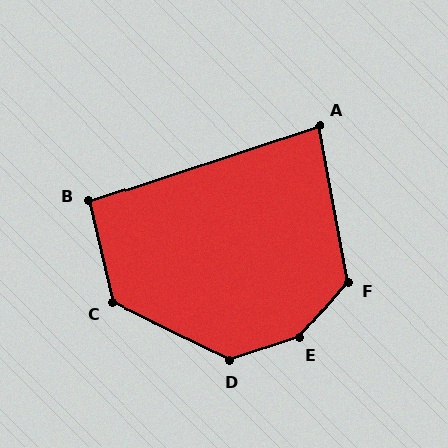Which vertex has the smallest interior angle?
A, at approximately 82 degrees.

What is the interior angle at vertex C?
Approximately 129 degrees (obtuse).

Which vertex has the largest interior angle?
E, at approximately 149 degrees.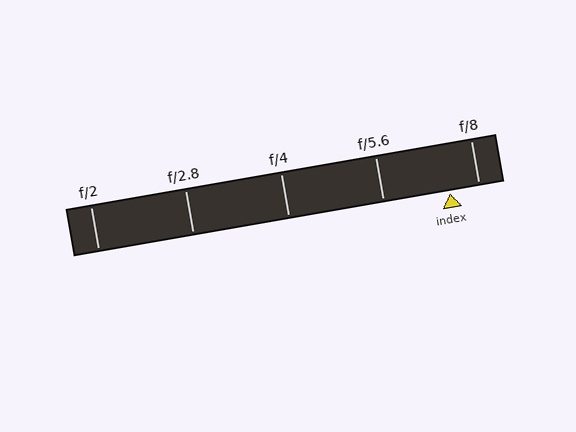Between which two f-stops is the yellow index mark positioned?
The index mark is between f/5.6 and f/8.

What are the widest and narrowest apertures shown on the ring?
The widest aperture shown is f/2 and the narrowest is f/8.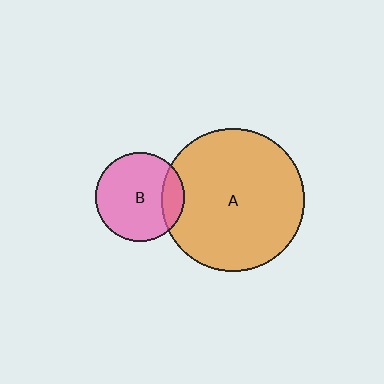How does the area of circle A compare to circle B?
Approximately 2.6 times.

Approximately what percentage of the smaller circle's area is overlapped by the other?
Approximately 15%.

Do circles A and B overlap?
Yes.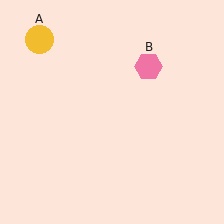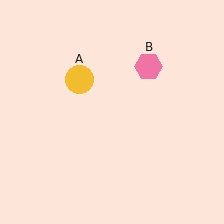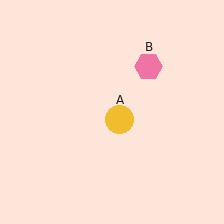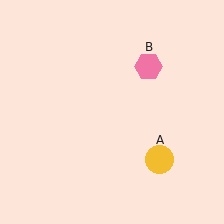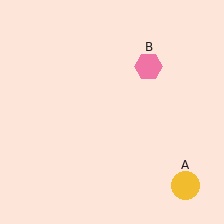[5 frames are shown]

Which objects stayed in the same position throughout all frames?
Pink hexagon (object B) remained stationary.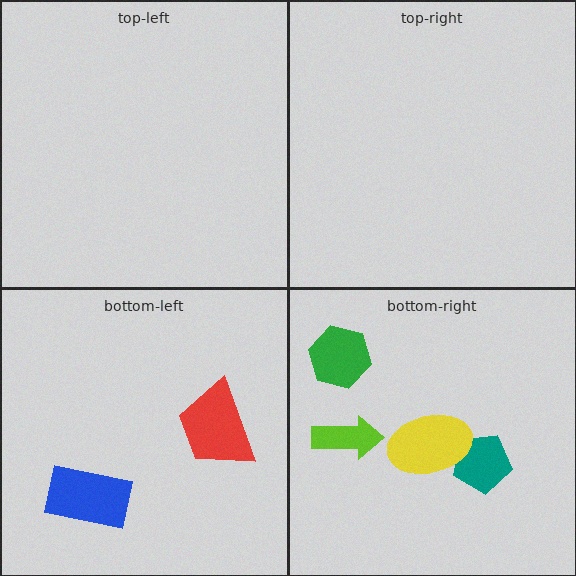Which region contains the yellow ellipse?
The bottom-right region.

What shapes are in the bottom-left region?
The blue rectangle, the red trapezoid.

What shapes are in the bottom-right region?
The lime arrow, the teal pentagon, the green hexagon, the yellow ellipse.